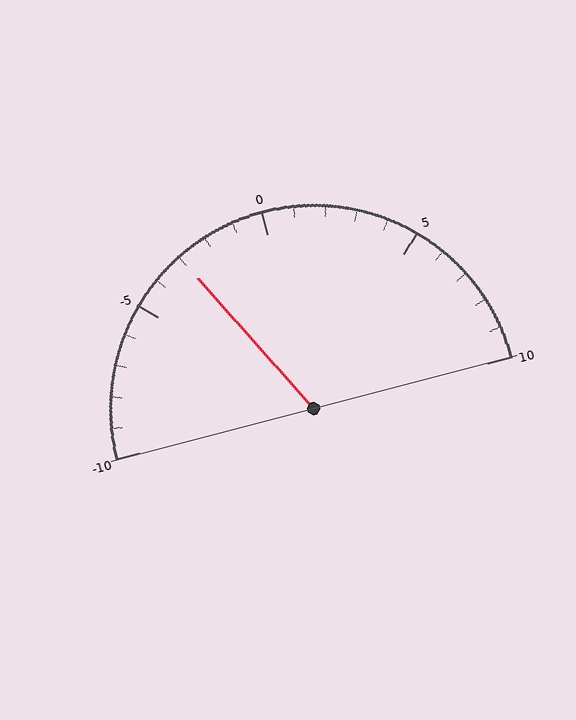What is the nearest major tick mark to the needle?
The nearest major tick mark is -5.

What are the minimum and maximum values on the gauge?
The gauge ranges from -10 to 10.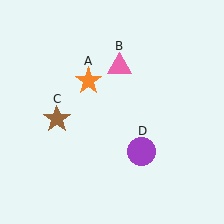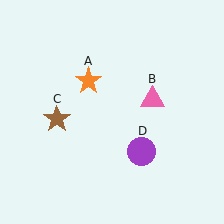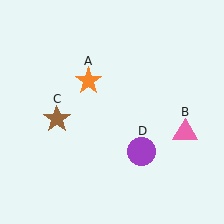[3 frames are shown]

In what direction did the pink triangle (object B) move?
The pink triangle (object B) moved down and to the right.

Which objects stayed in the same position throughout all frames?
Orange star (object A) and brown star (object C) and purple circle (object D) remained stationary.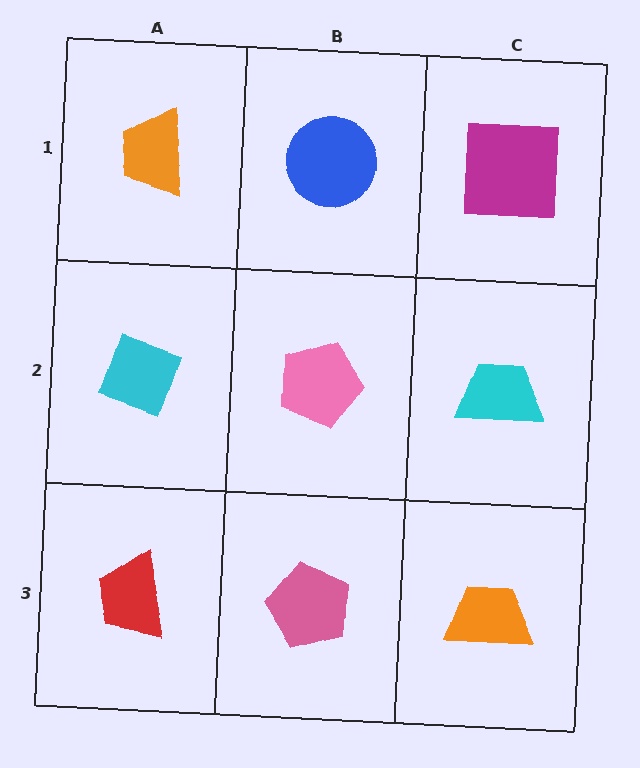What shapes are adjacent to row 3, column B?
A pink pentagon (row 2, column B), a red trapezoid (row 3, column A), an orange trapezoid (row 3, column C).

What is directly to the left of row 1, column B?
An orange trapezoid.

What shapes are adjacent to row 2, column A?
An orange trapezoid (row 1, column A), a red trapezoid (row 3, column A), a pink pentagon (row 2, column B).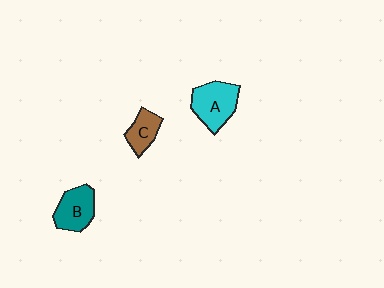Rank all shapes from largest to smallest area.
From largest to smallest: A (cyan), B (teal), C (brown).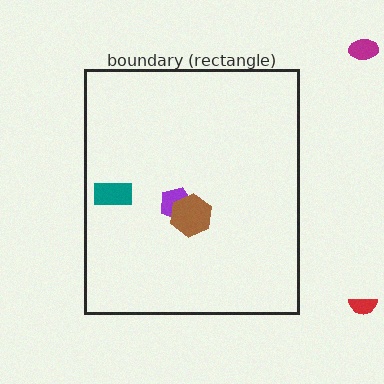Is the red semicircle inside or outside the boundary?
Outside.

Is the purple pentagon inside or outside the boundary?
Inside.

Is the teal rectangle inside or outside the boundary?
Inside.